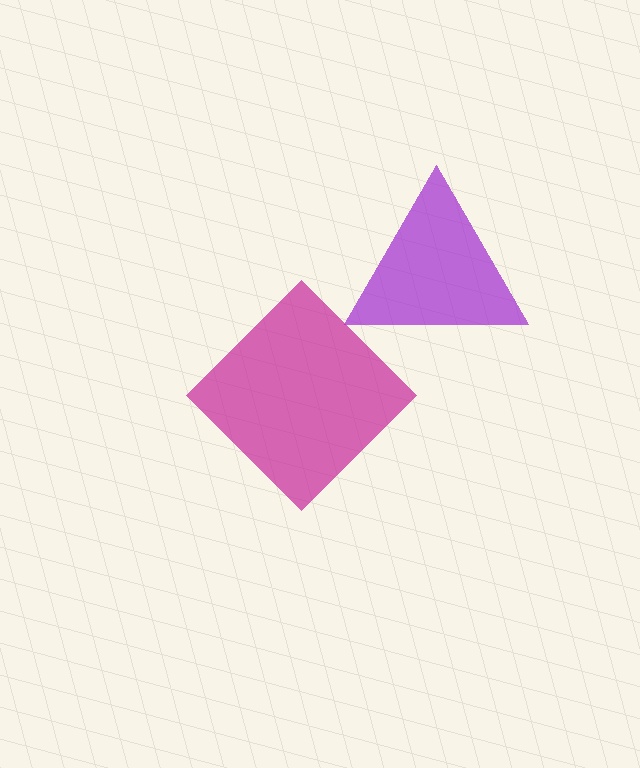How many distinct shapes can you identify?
There are 2 distinct shapes: a purple triangle, a magenta diamond.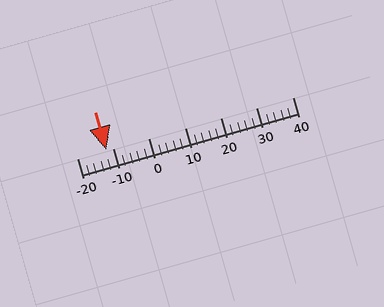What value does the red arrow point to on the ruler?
The red arrow points to approximately -12.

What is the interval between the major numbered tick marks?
The major tick marks are spaced 10 units apart.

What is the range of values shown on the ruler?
The ruler shows values from -20 to 40.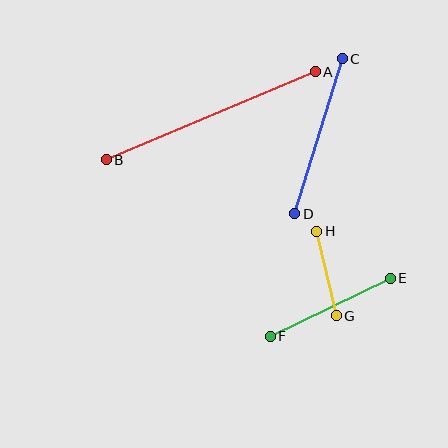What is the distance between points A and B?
The distance is approximately 227 pixels.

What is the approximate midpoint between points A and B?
The midpoint is at approximately (211, 116) pixels.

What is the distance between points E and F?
The distance is approximately 133 pixels.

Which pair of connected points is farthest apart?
Points A and B are farthest apart.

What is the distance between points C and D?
The distance is approximately 162 pixels.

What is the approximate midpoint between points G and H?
The midpoint is at approximately (327, 274) pixels.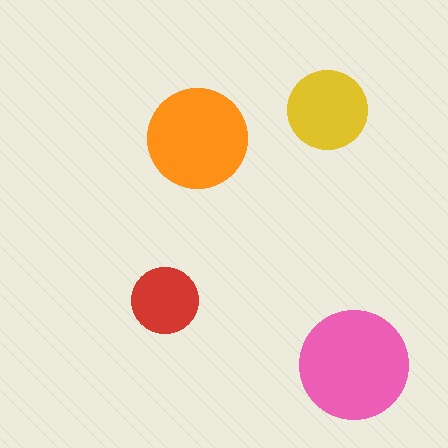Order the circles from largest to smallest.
the pink one, the orange one, the yellow one, the red one.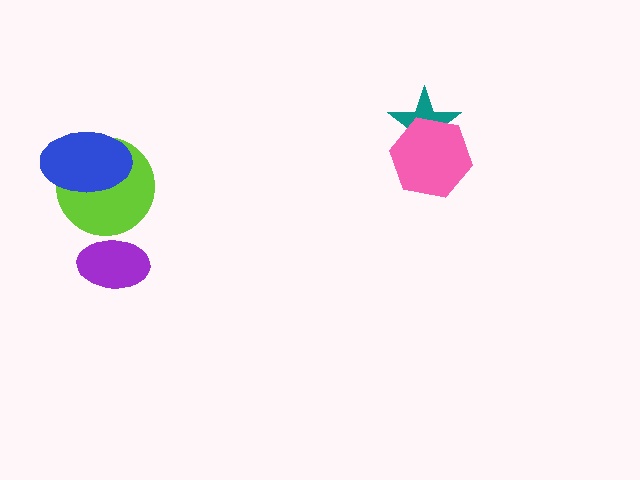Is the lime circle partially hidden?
Yes, it is partially covered by another shape.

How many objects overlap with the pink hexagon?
1 object overlaps with the pink hexagon.